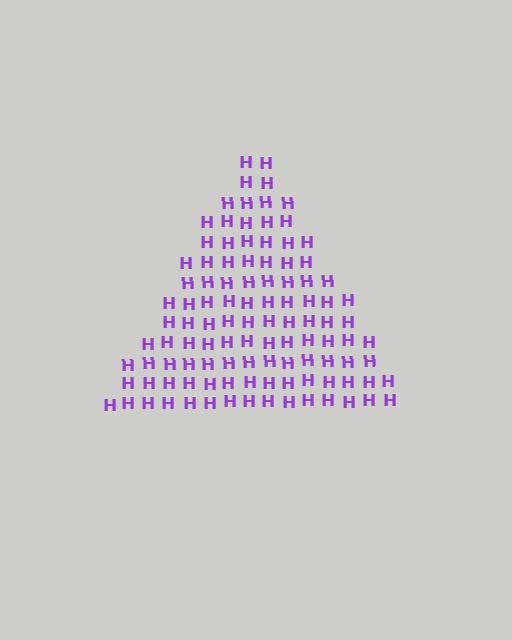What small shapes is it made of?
It is made of small letter H's.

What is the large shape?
The large shape is a triangle.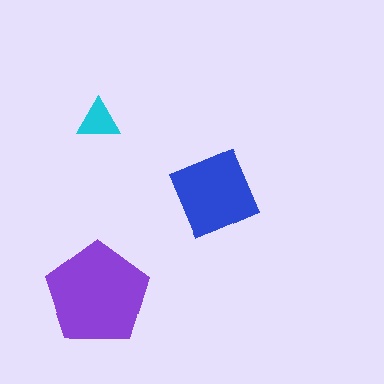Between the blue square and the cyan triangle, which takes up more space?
The blue square.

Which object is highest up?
The cyan triangle is topmost.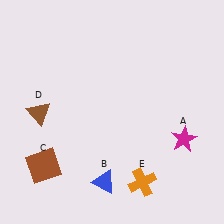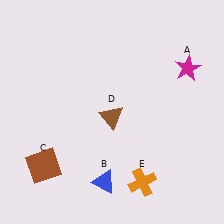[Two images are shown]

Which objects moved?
The objects that moved are: the magenta star (A), the brown triangle (D).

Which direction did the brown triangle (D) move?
The brown triangle (D) moved right.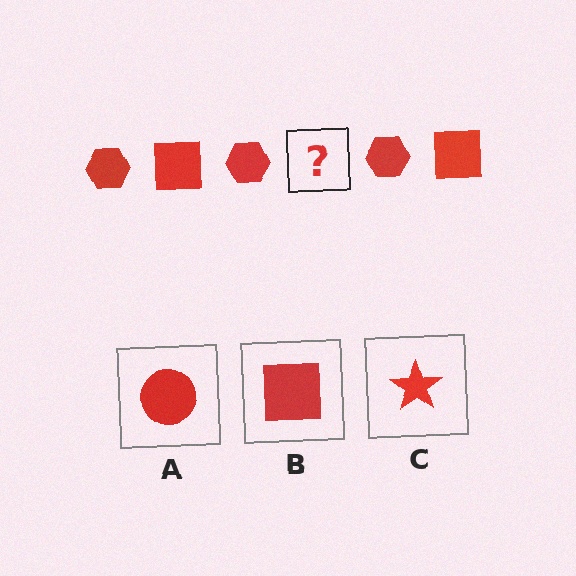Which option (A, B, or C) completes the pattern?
B.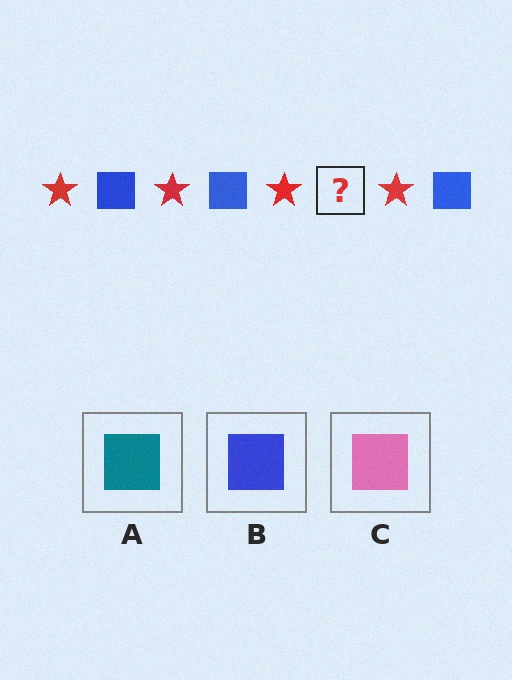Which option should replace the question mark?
Option B.